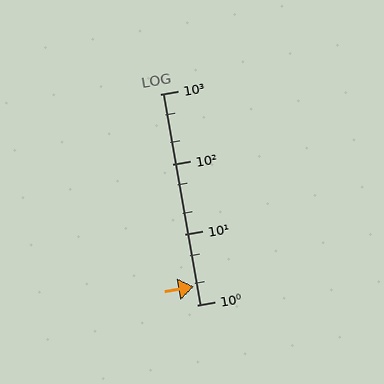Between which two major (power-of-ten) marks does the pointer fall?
The pointer is between 1 and 10.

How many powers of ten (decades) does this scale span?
The scale spans 3 decades, from 1 to 1000.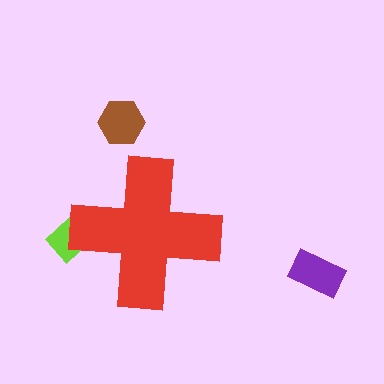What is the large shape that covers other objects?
A red cross.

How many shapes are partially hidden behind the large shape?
1 shape is partially hidden.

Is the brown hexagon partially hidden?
No, the brown hexagon is fully visible.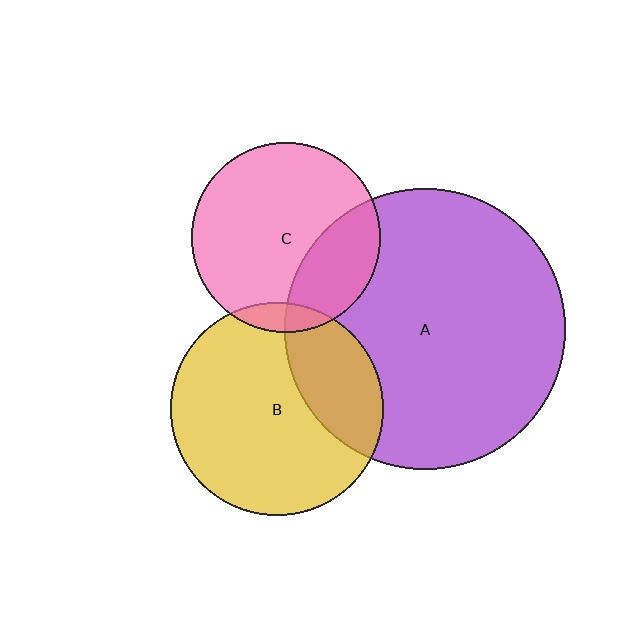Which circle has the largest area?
Circle A (purple).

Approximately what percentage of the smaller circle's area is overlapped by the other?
Approximately 25%.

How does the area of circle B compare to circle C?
Approximately 1.3 times.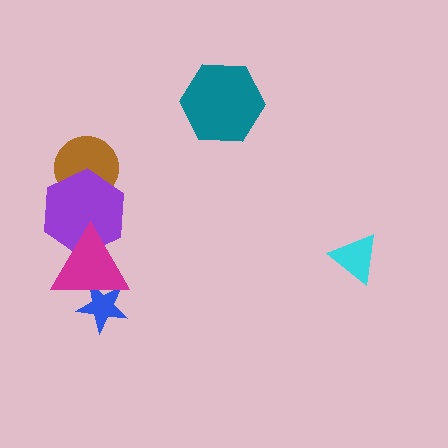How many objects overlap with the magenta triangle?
2 objects overlap with the magenta triangle.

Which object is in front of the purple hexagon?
The magenta triangle is in front of the purple hexagon.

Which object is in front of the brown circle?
The purple hexagon is in front of the brown circle.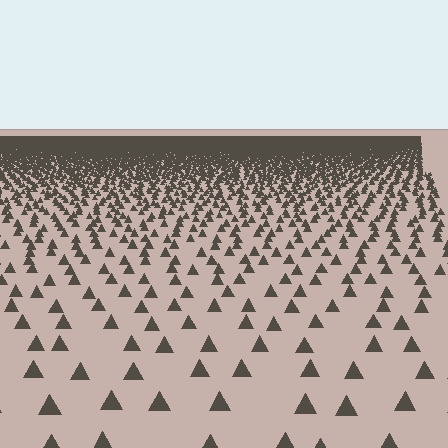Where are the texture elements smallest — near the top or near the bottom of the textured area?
Near the top.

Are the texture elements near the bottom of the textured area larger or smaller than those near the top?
Larger. Near the bottom, elements are closer to the viewer and appear at a bigger on-screen size.